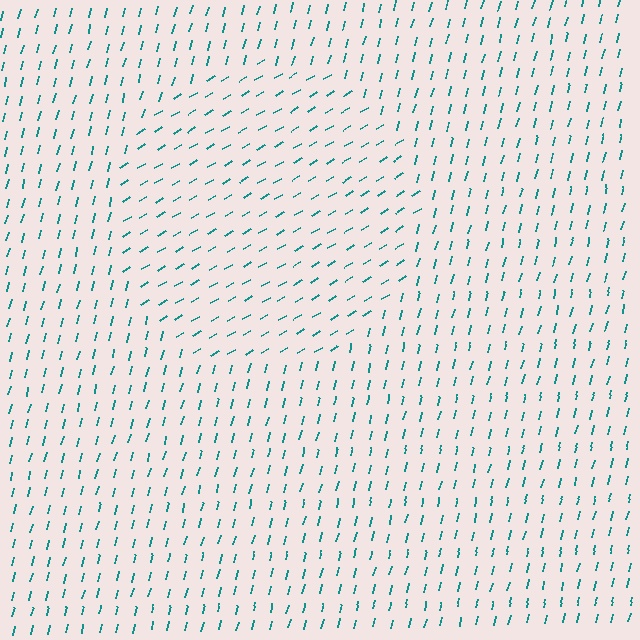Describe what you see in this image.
The image is filled with small teal line segments. A circle region in the image has lines oriented differently from the surrounding lines, creating a visible texture boundary.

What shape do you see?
I see a circle.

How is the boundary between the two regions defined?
The boundary is defined purely by a change in line orientation (approximately 45 degrees difference). All lines are the same color and thickness.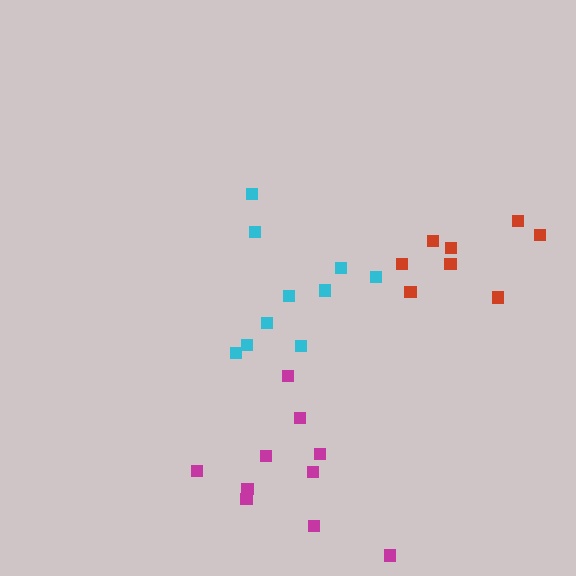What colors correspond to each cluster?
The clusters are colored: red, cyan, magenta.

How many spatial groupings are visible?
There are 3 spatial groupings.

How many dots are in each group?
Group 1: 8 dots, Group 2: 10 dots, Group 3: 10 dots (28 total).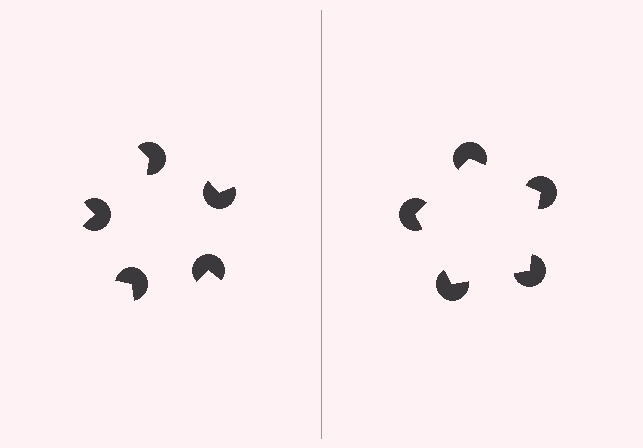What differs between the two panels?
The pac-man discs are positioned identically on both sides; only the wedge orientations differ. On the right they align to a pentagon; on the left they are misaligned.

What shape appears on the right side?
An illusory pentagon.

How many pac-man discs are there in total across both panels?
10 — 5 on each side.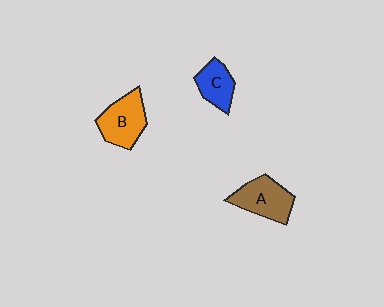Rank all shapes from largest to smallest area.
From largest to smallest: B (orange), A (brown), C (blue).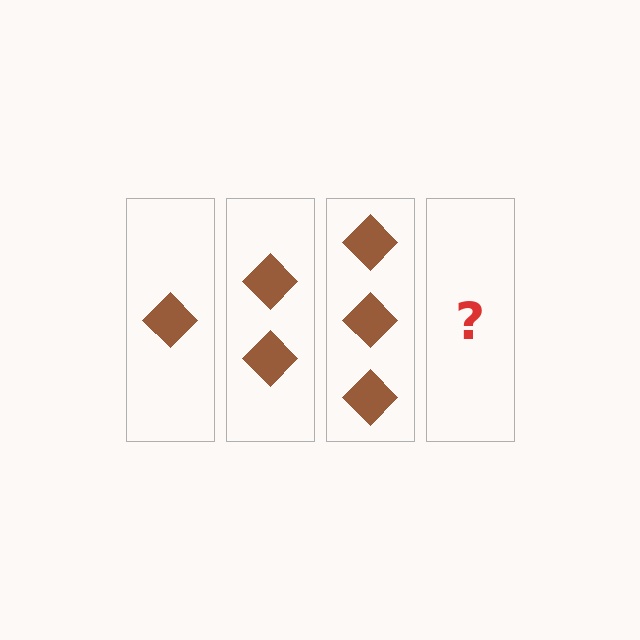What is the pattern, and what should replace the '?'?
The pattern is that each step adds one more diamond. The '?' should be 4 diamonds.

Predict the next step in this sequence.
The next step is 4 diamonds.